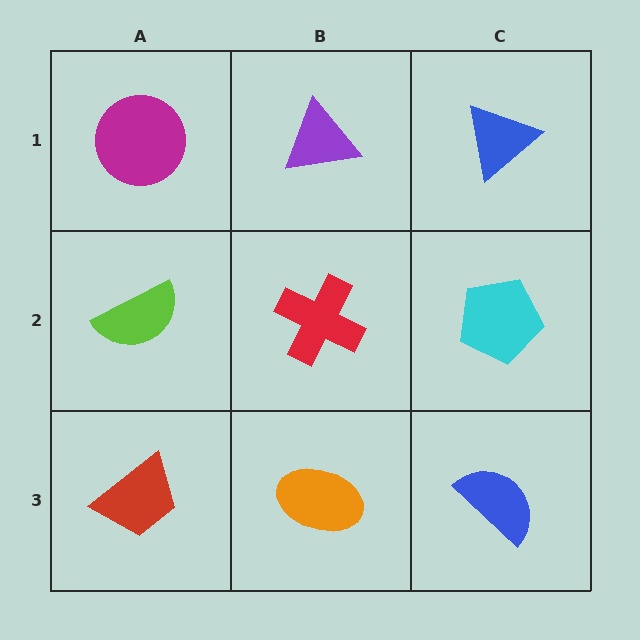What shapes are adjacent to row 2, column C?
A blue triangle (row 1, column C), a blue semicircle (row 3, column C), a red cross (row 2, column B).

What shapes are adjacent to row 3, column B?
A red cross (row 2, column B), a red trapezoid (row 3, column A), a blue semicircle (row 3, column C).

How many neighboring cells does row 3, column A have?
2.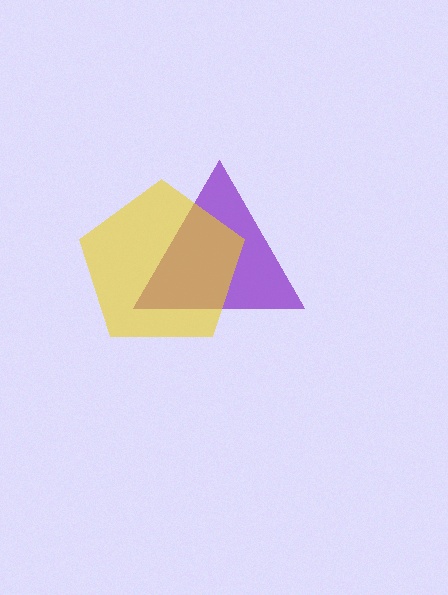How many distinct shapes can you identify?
There are 2 distinct shapes: a purple triangle, a yellow pentagon.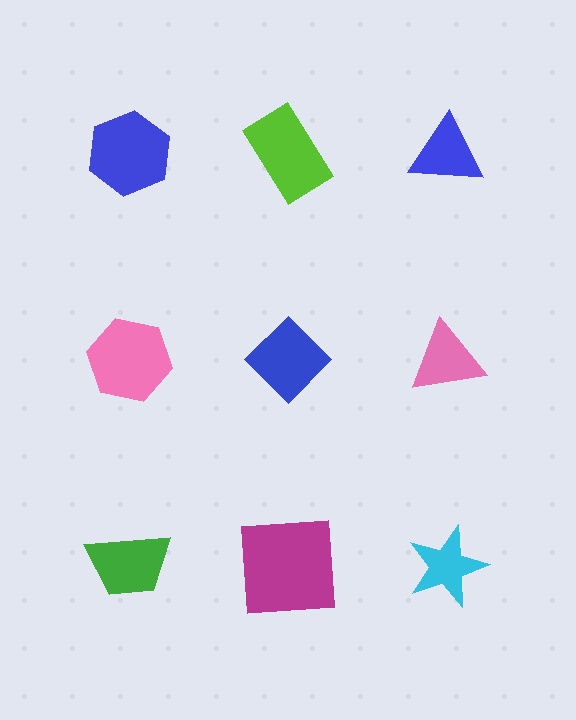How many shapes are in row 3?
3 shapes.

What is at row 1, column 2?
A lime rectangle.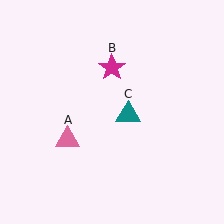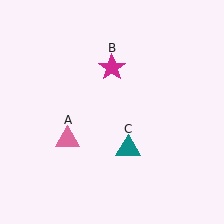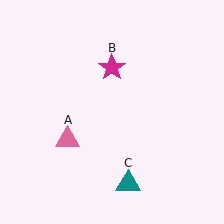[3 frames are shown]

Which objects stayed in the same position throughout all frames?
Pink triangle (object A) and magenta star (object B) remained stationary.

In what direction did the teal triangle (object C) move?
The teal triangle (object C) moved down.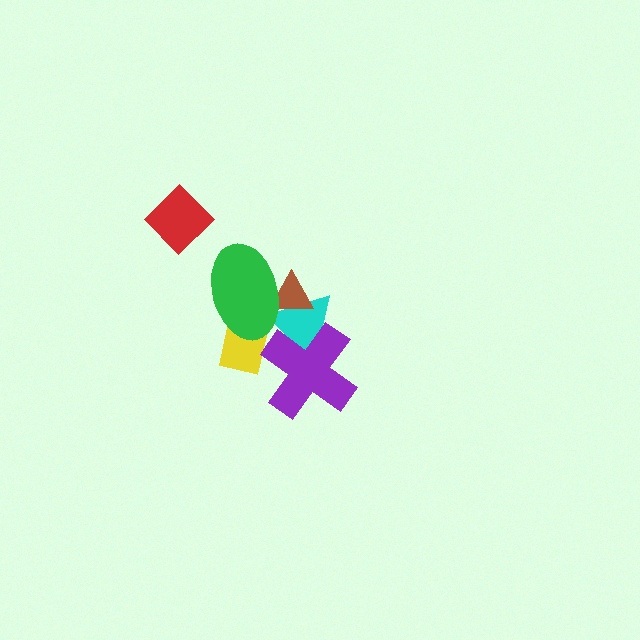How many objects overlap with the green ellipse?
3 objects overlap with the green ellipse.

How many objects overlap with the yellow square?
2 objects overlap with the yellow square.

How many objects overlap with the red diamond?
0 objects overlap with the red diamond.